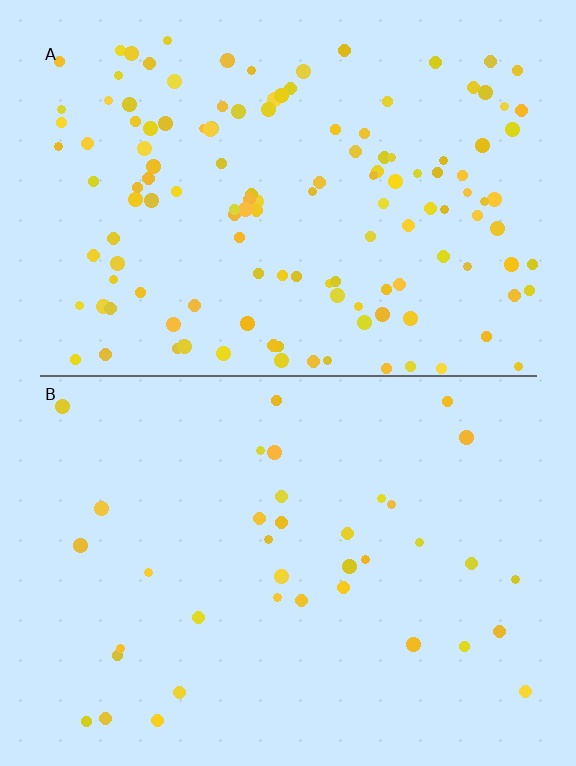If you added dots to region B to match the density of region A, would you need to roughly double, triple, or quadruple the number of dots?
Approximately quadruple.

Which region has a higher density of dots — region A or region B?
A (the top).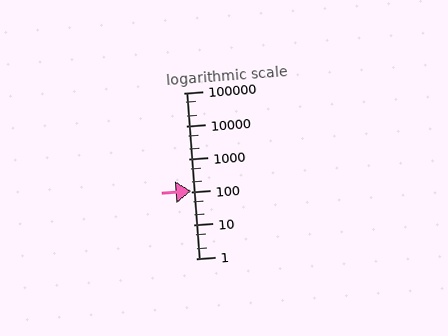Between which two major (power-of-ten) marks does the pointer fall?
The pointer is between 100 and 1000.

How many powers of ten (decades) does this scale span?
The scale spans 5 decades, from 1 to 100000.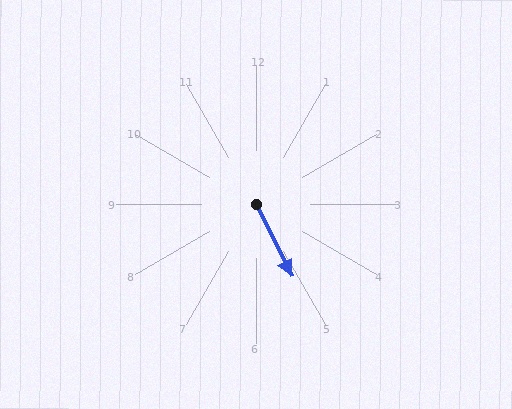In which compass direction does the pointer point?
Southeast.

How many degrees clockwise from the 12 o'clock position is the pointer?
Approximately 153 degrees.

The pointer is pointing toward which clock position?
Roughly 5 o'clock.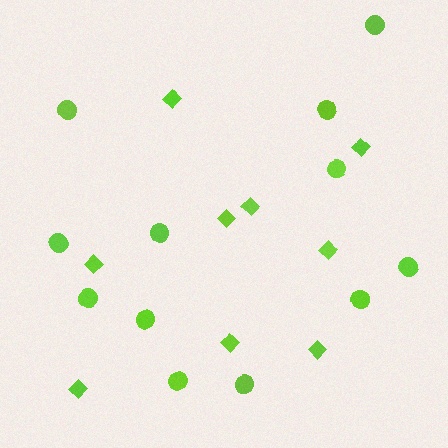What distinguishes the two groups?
There are 2 groups: one group of diamonds (9) and one group of circles (12).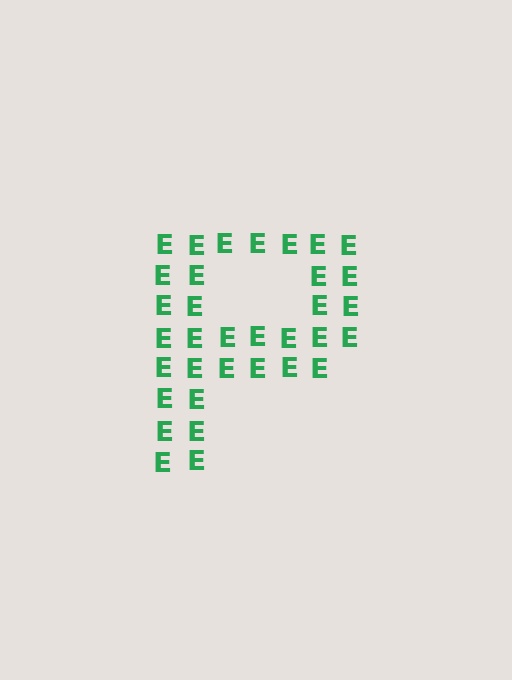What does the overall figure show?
The overall figure shows the letter P.